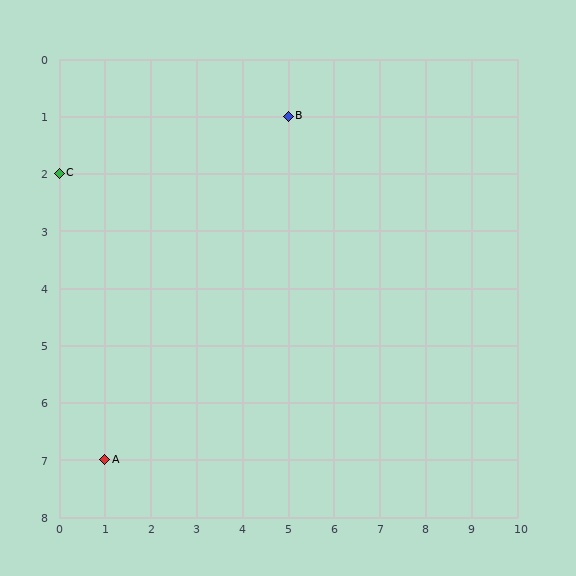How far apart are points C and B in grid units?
Points C and B are 5 columns and 1 row apart (about 5.1 grid units diagonally).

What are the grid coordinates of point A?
Point A is at grid coordinates (1, 7).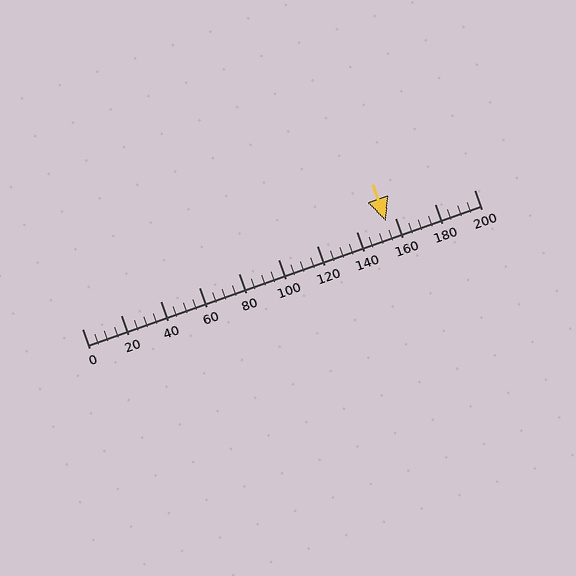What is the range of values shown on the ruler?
The ruler shows values from 0 to 200.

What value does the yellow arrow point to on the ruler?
The yellow arrow points to approximately 155.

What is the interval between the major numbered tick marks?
The major tick marks are spaced 20 units apart.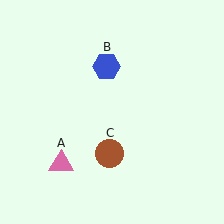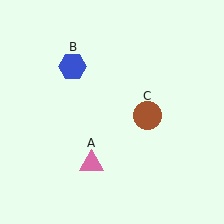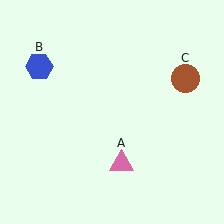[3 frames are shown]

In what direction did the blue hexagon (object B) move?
The blue hexagon (object B) moved left.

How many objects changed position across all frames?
3 objects changed position: pink triangle (object A), blue hexagon (object B), brown circle (object C).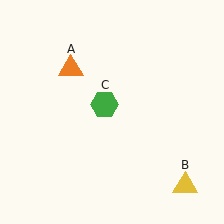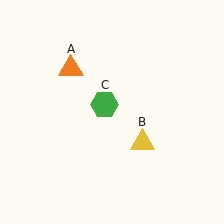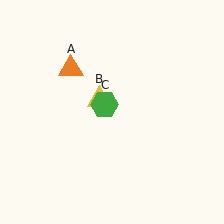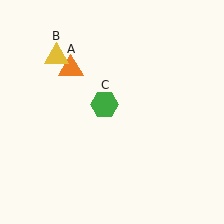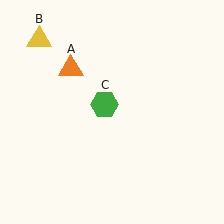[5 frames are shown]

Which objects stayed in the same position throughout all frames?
Orange triangle (object A) and green hexagon (object C) remained stationary.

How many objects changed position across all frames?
1 object changed position: yellow triangle (object B).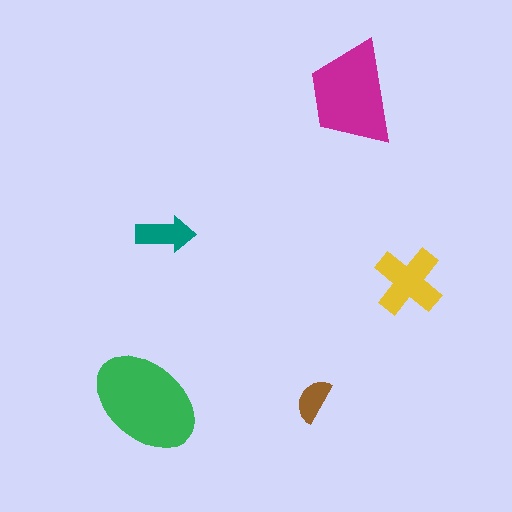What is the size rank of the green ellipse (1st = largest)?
1st.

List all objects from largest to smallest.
The green ellipse, the magenta trapezoid, the yellow cross, the teal arrow, the brown semicircle.